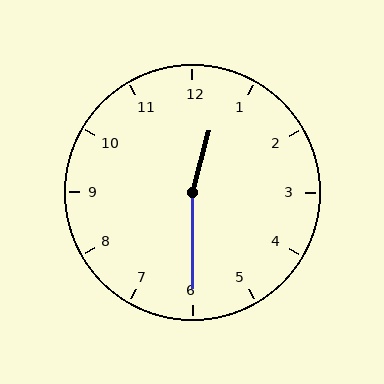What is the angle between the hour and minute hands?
Approximately 165 degrees.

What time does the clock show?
12:30.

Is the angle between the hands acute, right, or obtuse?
It is obtuse.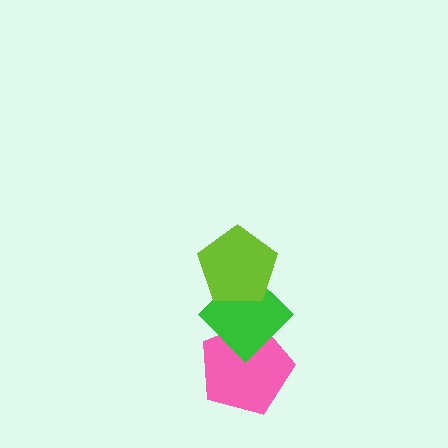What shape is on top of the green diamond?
The lime pentagon is on top of the green diamond.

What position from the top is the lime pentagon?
The lime pentagon is 1st from the top.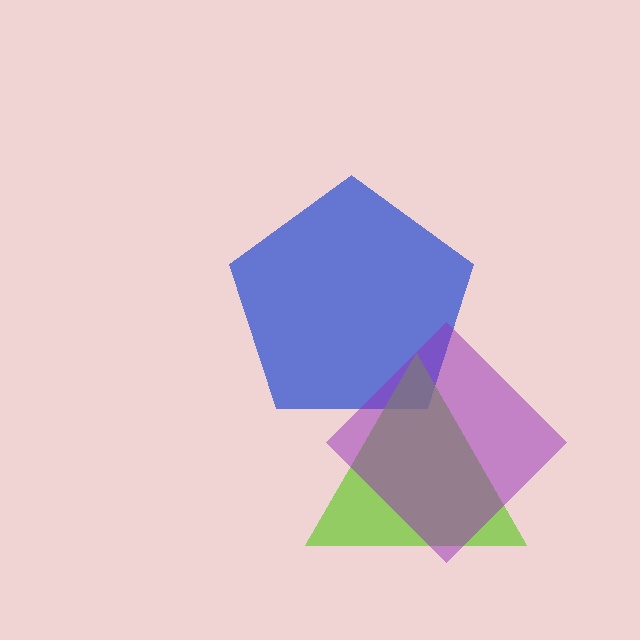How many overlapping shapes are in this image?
There are 3 overlapping shapes in the image.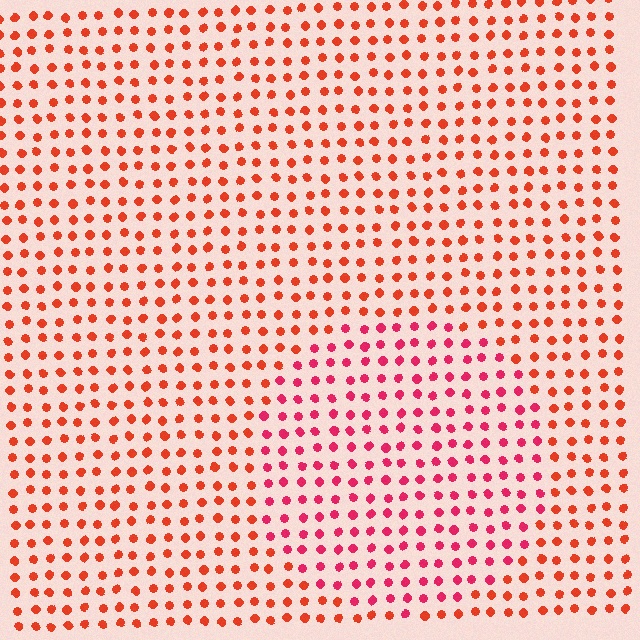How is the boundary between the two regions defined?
The boundary is defined purely by a slight shift in hue (about 28 degrees). Spacing, size, and orientation are identical on both sides.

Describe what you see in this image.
The image is filled with small red elements in a uniform arrangement. A circle-shaped region is visible where the elements are tinted to a slightly different hue, forming a subtle color boundary.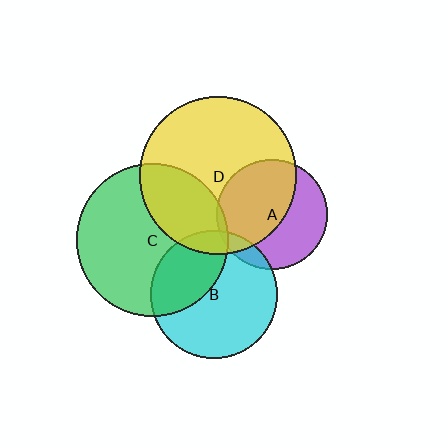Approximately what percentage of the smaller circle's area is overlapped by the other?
Approximately 35%.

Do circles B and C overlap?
Yes.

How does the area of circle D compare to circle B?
Approximately 1.5 times.